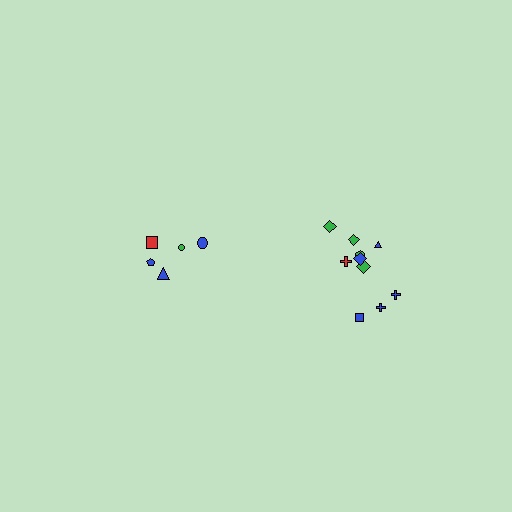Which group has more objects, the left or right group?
The right group.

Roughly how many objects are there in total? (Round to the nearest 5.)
Roughly 15 objects in total.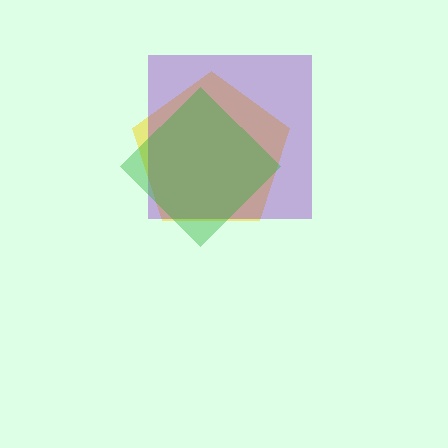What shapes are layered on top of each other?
The layered shapes are: a yellow pentagon, a purple square, a green diamond.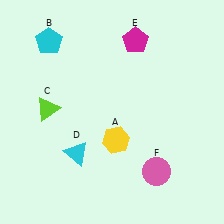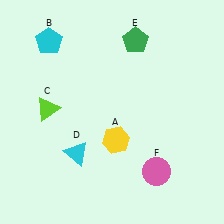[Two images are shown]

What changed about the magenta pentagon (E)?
In Image 1, E is magenta. In Image 2, it changed to green.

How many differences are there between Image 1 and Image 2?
There is 1 difference between the two images.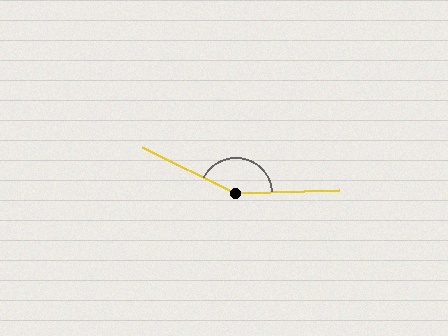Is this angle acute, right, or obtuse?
It is obtuse.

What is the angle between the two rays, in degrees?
Approximately 152 degrees.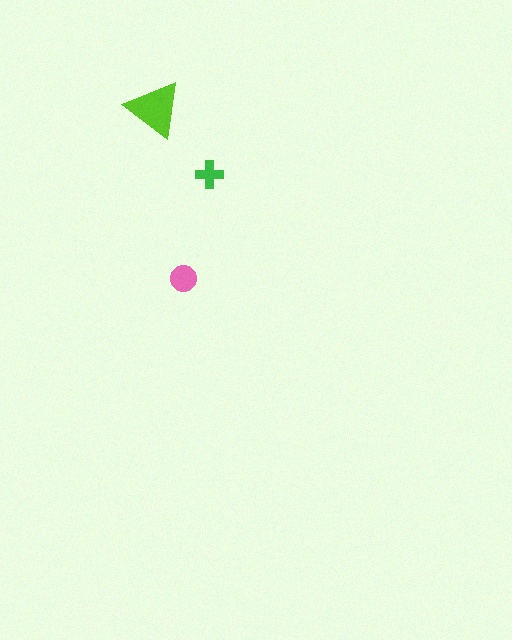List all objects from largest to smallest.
The lime triangle, the pink circle, the green cross.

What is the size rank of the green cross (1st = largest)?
3rd.